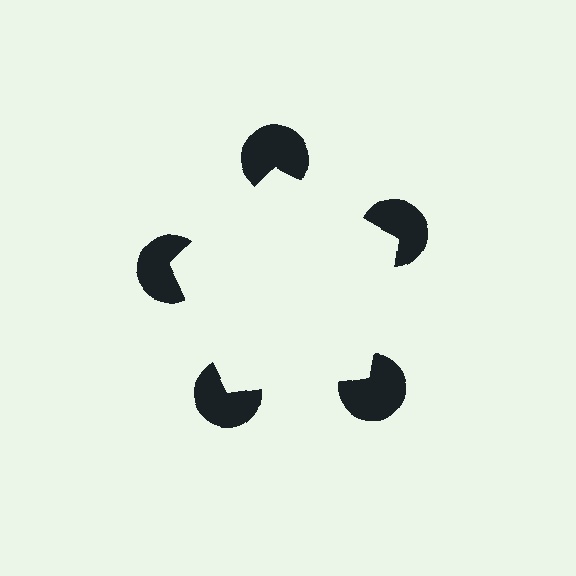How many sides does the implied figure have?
5 sides.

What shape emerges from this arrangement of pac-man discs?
An illusory pentagon — its edges are inferred from the aligned wedge cuts in the pac-man discs, not physically drawn.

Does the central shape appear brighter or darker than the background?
It typically appears slightly brighter than the background, even though no actual brightness change is drawn.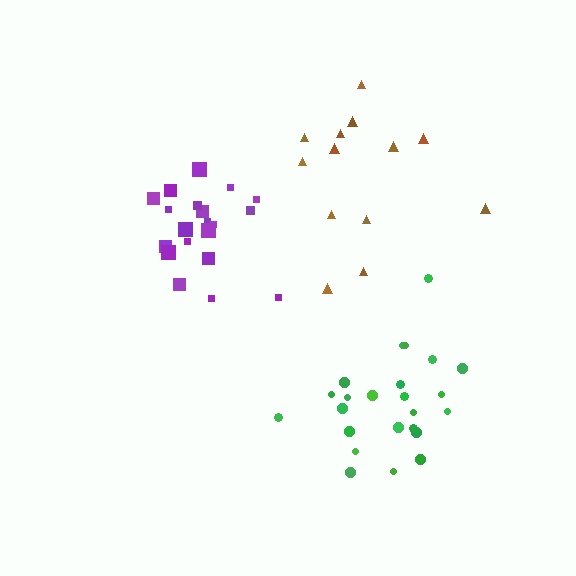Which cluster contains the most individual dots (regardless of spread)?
Green (25).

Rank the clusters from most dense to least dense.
green, purple, brown.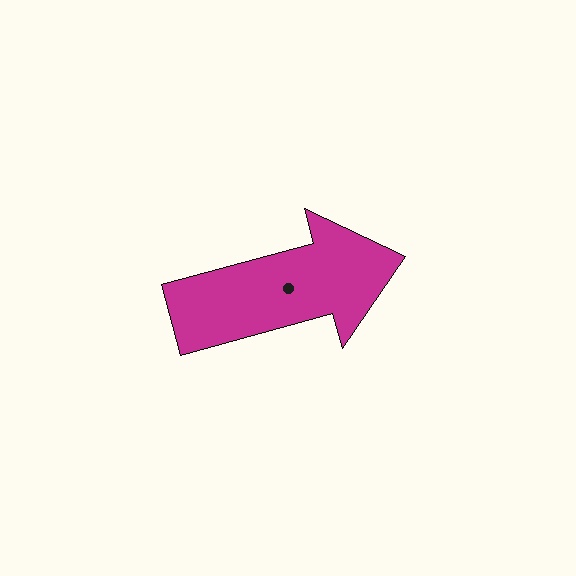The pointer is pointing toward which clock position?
Roughly 2 o'clock.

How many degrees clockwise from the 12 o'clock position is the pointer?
Approximately 75 degrees.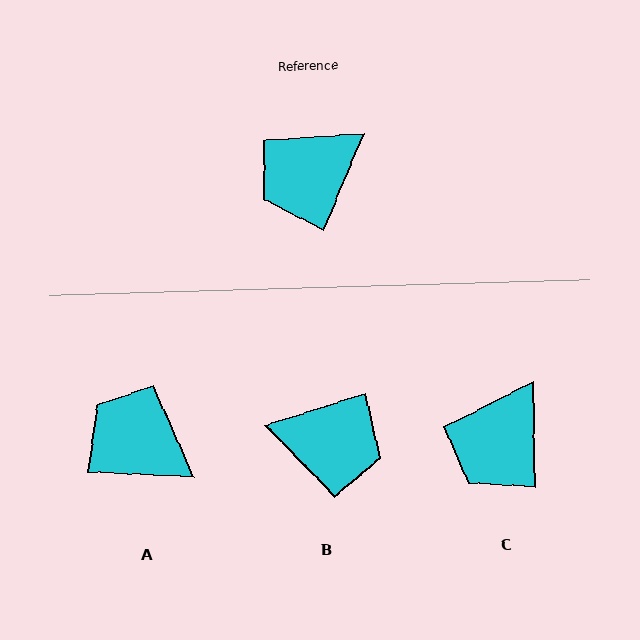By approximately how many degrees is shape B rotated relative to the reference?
Approximately 130 degrees counter-clockwise.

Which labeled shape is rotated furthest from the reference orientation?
B, about 130 degrees away.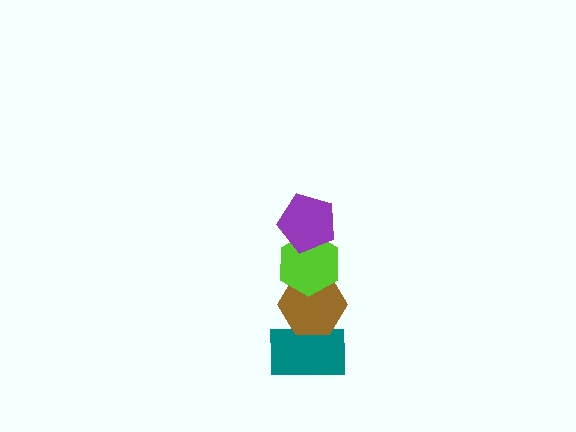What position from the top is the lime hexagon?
The lime hexagon is 2nd from the top.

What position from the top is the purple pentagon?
The purple pentagon is 1st from the top.